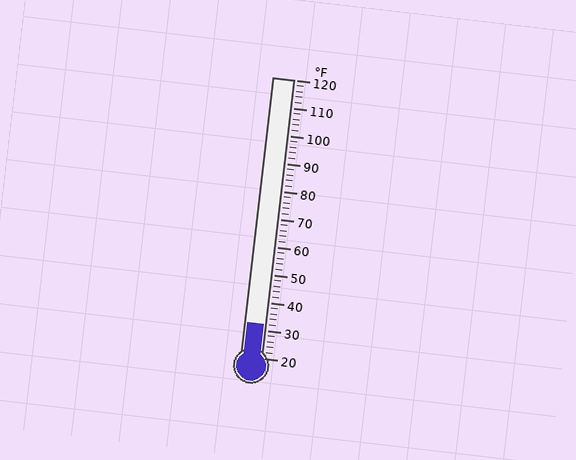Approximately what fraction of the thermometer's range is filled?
The thermometer is filled to approximately 10% of its range.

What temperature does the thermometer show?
The thermometer shows approximately 32°F.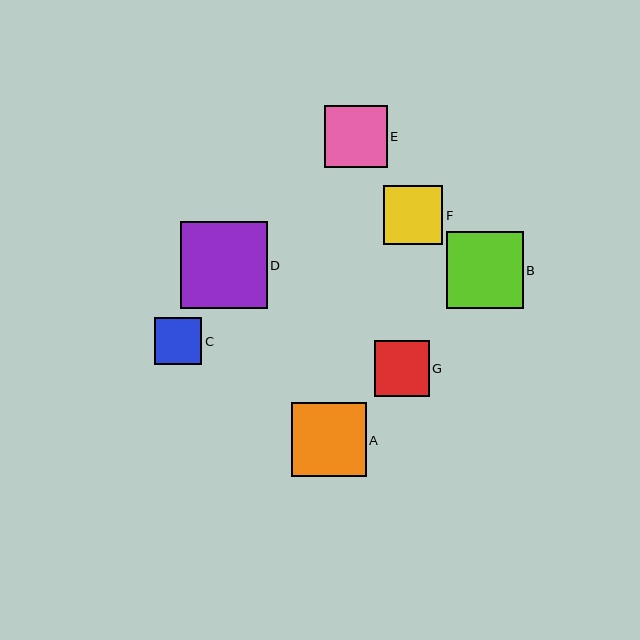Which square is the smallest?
Square C is the smallest with a size of approximately 47 pixels.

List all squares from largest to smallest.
From largest to smallest: D, B, A, E, F, G, C.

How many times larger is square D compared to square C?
Square D is approximately 1.8 times the size of square C.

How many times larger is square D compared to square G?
Square D is approximately 1.6 times the size of square G.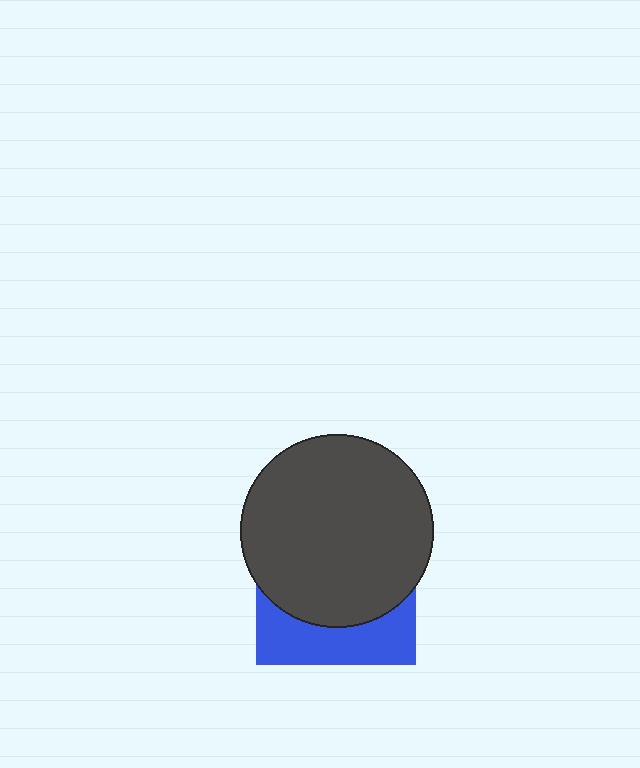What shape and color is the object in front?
The object in front is a dark gray circle.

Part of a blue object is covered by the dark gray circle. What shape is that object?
It is a square.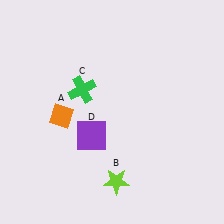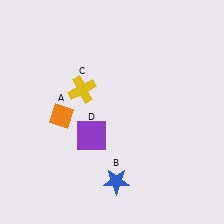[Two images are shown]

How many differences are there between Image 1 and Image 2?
There are 2 differences between the two images.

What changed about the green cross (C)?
In Image 1, C is green. In Image 2, it changed to yellow.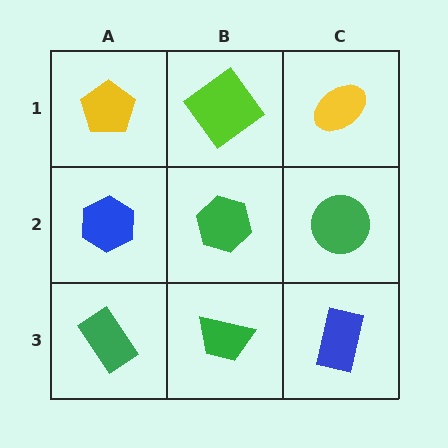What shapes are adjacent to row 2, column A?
A yellow pentagon (row 1, column A), a green rectangle (row 3, column A), a green hexagon (row 2, column B).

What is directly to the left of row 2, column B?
A blue hexagon.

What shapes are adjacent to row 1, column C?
A green circle (row 2, column C), a lime diamond (row 1, column B).